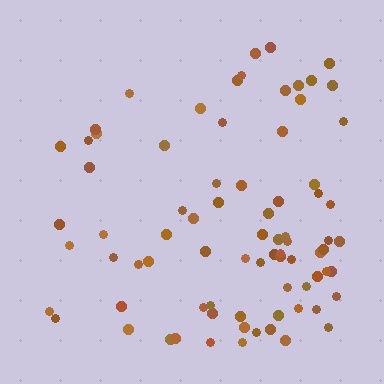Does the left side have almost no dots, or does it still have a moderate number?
Still a moderate number, just noticeably fewer than the right.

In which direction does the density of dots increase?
From left to right, with the right side densest.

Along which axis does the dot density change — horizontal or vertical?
Horizontal.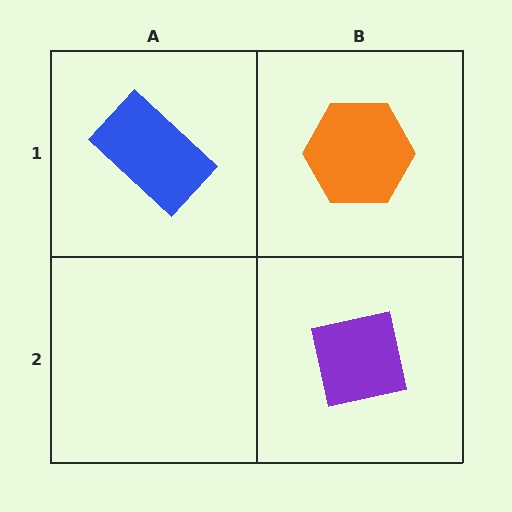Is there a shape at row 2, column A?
No, that cell is empty.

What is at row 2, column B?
A purple square.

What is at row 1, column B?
An orange hexagon.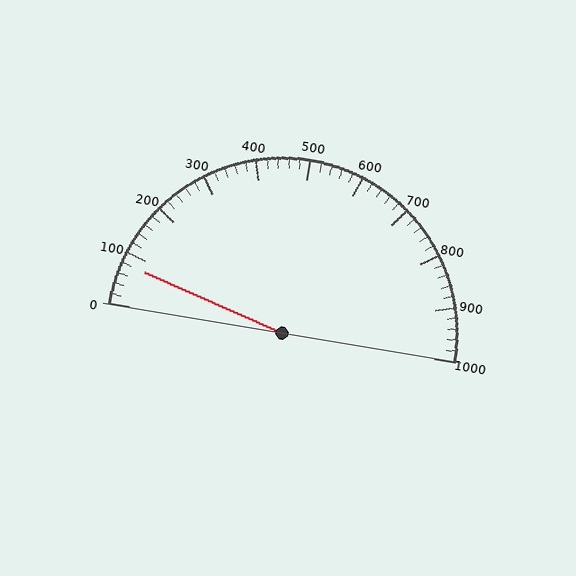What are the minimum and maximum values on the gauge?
The gauge ranges from 0 to 1000.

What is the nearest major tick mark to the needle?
The nearest major tick mark is 100.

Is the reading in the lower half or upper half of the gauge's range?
The reading is in the lower half of the range (0 to 1000).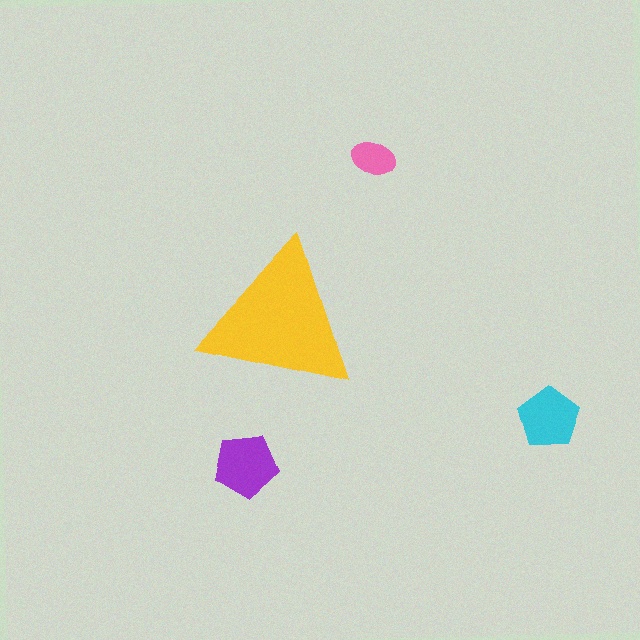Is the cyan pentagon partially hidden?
No, the cyan pentagon is fully visible.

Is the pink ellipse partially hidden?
No, the pink ellipse is fully visible.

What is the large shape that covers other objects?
A yellow triangle.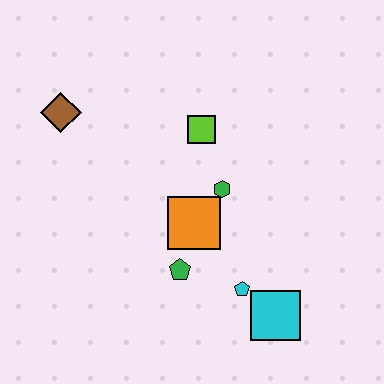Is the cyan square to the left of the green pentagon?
No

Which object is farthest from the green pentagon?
The brown diamond is farthest from the green pentagon.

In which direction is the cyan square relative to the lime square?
The cyan square is below the lime square.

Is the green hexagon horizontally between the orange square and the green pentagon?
No